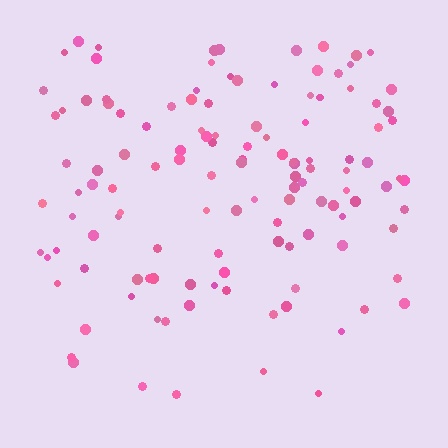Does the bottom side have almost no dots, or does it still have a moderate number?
Still a moderate number, just noticeably fewer than the top.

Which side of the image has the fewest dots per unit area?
The bottom.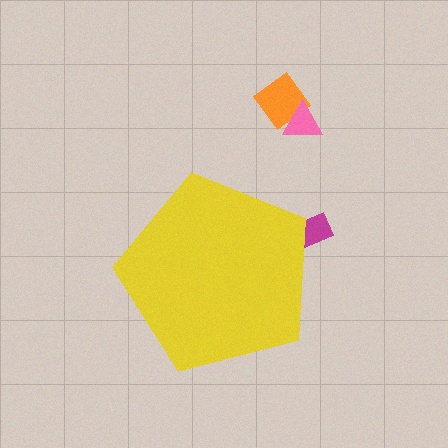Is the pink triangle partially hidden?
No, the pink triangle is fully visible.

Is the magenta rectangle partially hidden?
Yes, the magenta rectangle is partially hidden behind the yellow pentagon.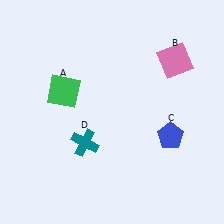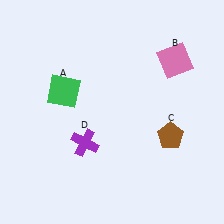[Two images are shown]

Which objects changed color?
C changed from blue to brown. D changed from teal to purple.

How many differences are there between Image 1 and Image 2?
There are 2 differences between the two images.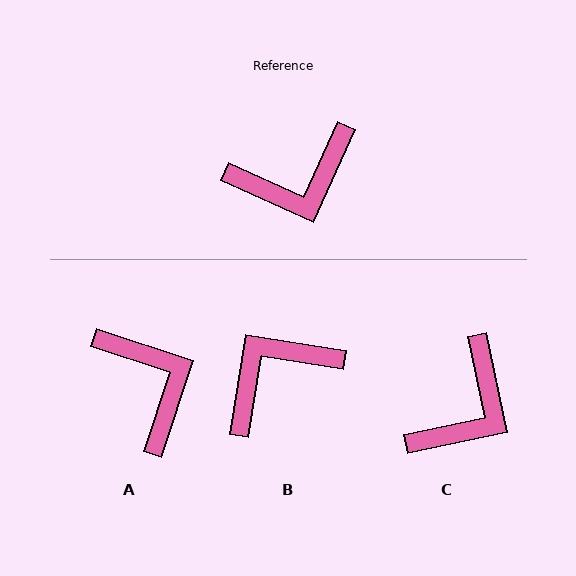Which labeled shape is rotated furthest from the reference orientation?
B, about 165 degrees away.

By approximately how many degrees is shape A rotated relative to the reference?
Approximately 96 degrees counter-clockwise.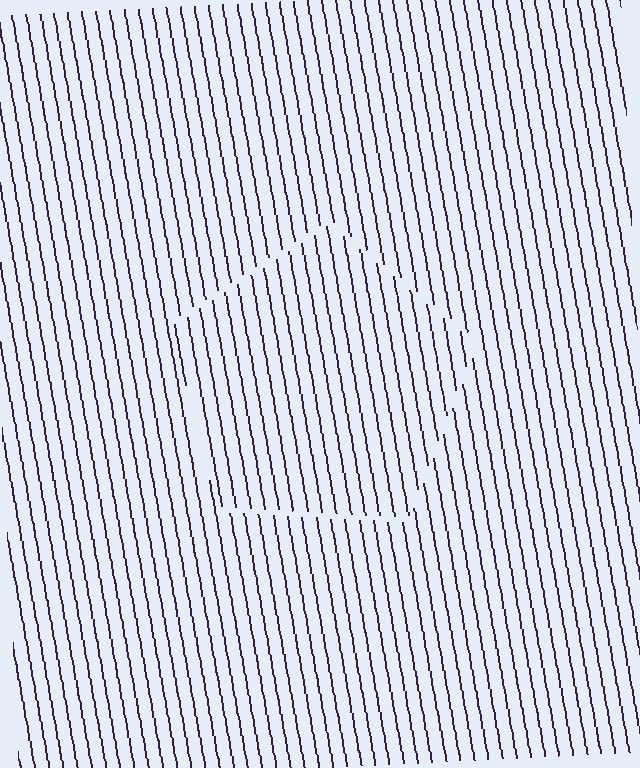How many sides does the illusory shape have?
5 sides — the line-ends trace a pentagon.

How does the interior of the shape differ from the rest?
The interior of the shape contains the same grating, shifted by half a period — the contour is defined by the phase discontinuity where line-ends from the inner and outer gratings abut.